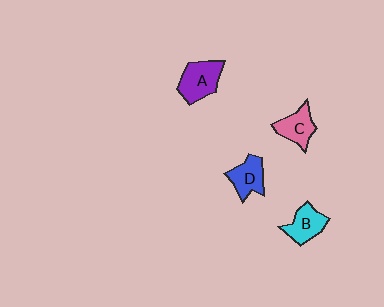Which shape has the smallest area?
Shape C (pink).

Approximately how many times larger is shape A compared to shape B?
Approximately 1.3 times.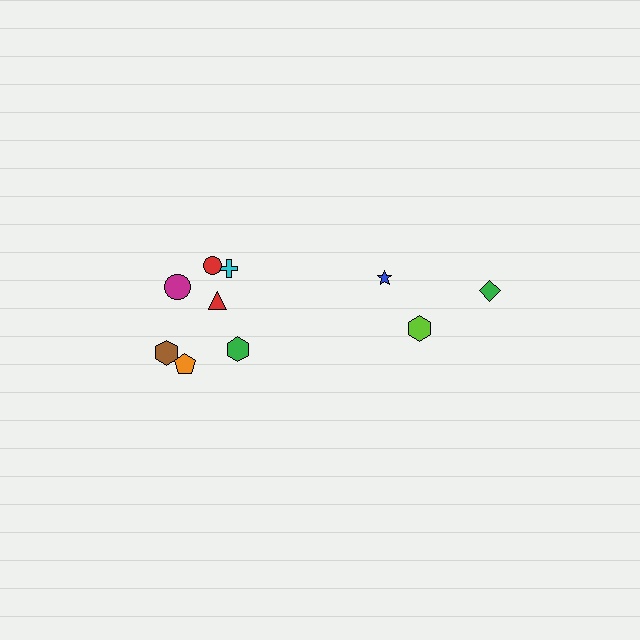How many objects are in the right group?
There are 3 objects.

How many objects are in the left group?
There are 7 objects.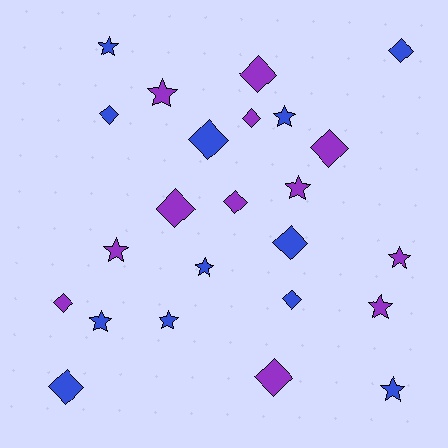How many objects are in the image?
There are 24 objects.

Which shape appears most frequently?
Diamond, with 13 objects.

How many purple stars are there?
There are 5 purple stars.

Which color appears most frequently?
Purple, with 12 objects.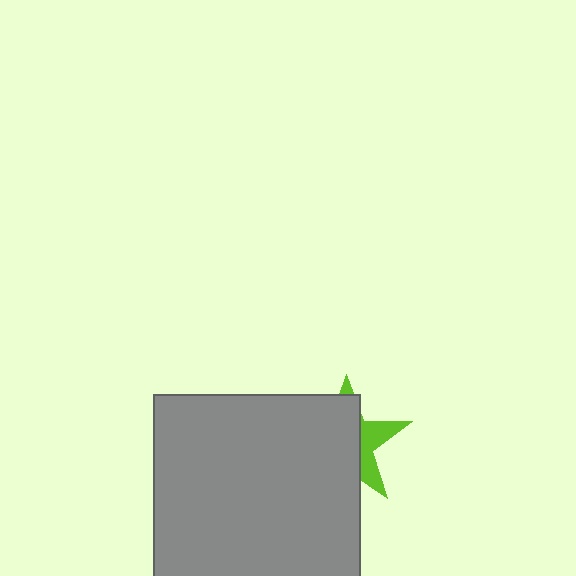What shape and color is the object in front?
The object in front is a gray square.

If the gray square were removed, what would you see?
You would see the complete lime star.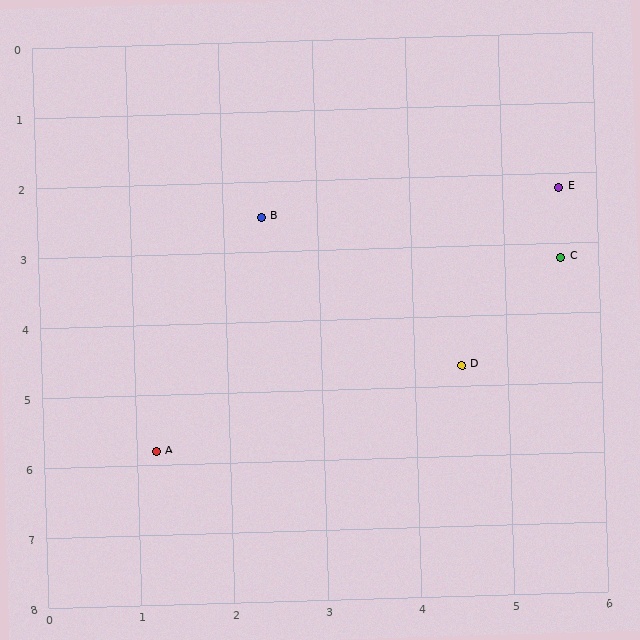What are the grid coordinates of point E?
Point E is at approximately (5.6, 2.2).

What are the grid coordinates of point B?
Point B is at approximately (2.4, 2.5).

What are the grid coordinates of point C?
Point C is at approximately (5.6, 3.2).